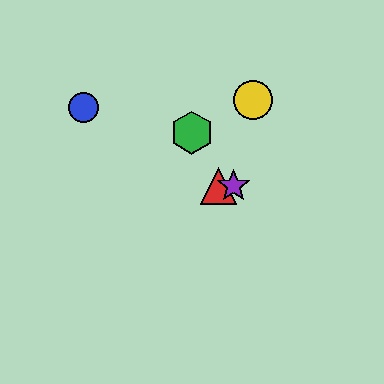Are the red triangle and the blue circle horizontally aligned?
No, the red triangle is at y≈186 and the blue circle is at y≈107.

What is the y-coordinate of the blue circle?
The blue circle is at y≈107.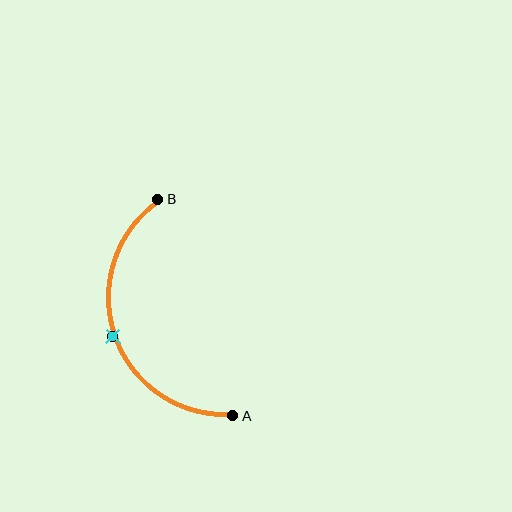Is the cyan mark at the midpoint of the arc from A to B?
Yes. The cyan mark lies on the arc at equal arc-length from both A and B — it is the arc midpoint.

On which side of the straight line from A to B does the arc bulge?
The arc bulges to the left of the straight line connecting A and B.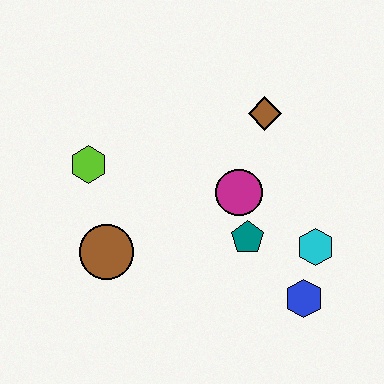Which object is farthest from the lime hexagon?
The blue hexagon is farthest from the lime hexagon.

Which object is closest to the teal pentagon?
The magenta circle is closest to the teal pentagon.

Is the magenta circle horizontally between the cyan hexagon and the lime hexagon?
Yes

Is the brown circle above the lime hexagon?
No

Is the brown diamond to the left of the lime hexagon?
No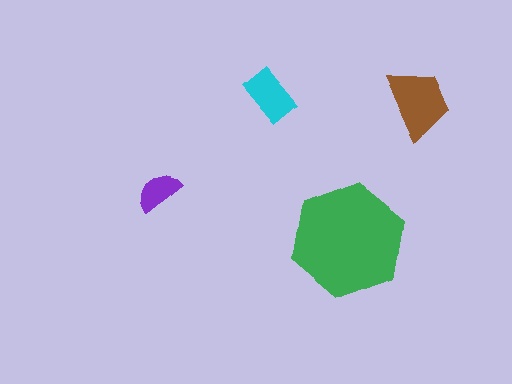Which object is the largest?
The green hexagon.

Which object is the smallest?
The purple semicircle.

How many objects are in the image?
There are 4 objects in the image.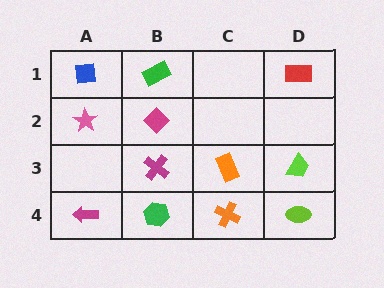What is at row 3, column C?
An orange rectangle.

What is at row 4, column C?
An orange cross.